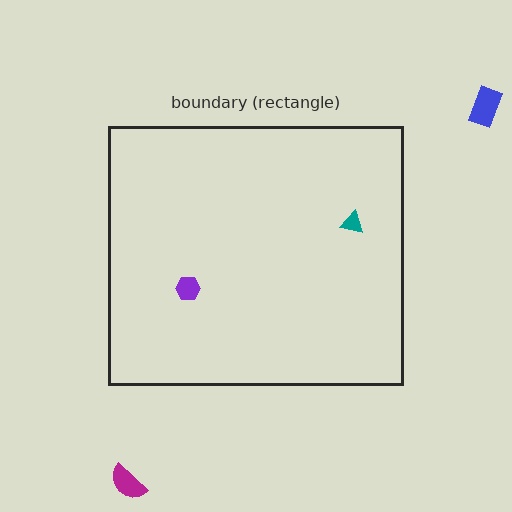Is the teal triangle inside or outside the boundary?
Inside.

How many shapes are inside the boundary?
2 inside, 2 outside.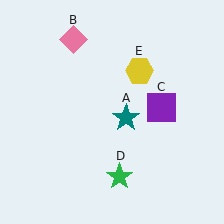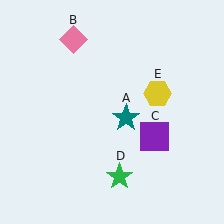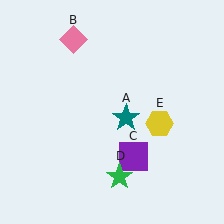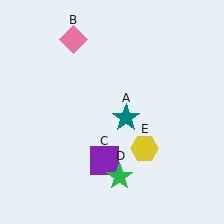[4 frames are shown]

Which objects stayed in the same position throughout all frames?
Teal star (object A) and pink diamond (object B) and green star (object D) remained stationary.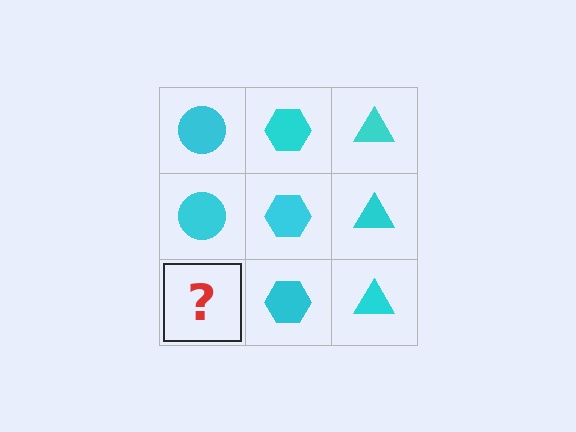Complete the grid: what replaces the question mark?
The question mark should be replaced with a cyan circle.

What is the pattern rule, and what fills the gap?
The rule is that each column has a consistent shape. The gap should be filled with a cyan circle.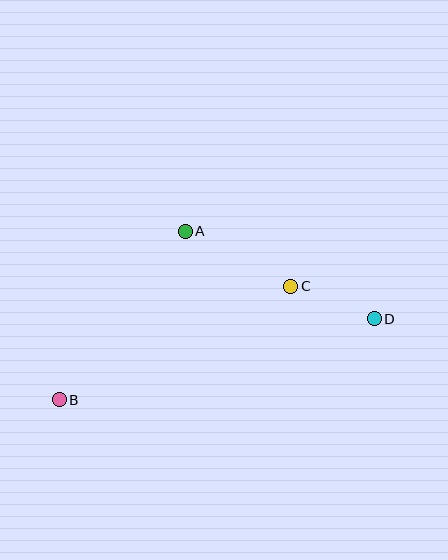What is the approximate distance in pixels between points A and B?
The distance between A and B is approximately 210 pixels.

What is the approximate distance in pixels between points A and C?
The distance between A and C is approximately 119 pixels.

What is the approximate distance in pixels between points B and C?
The distance between B and C is approximately 258 pixels.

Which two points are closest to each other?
Points C and D are closest to each other.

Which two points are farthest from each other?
Points B and D are farthest from each other.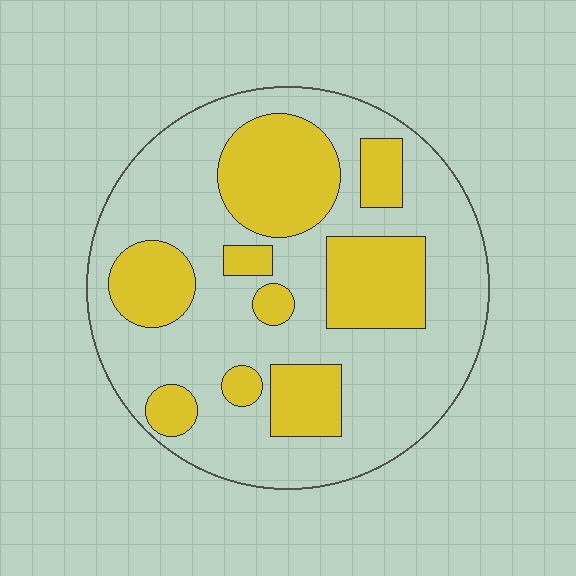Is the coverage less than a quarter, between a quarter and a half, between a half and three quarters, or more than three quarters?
Between a quarter and a half.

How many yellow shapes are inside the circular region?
9.